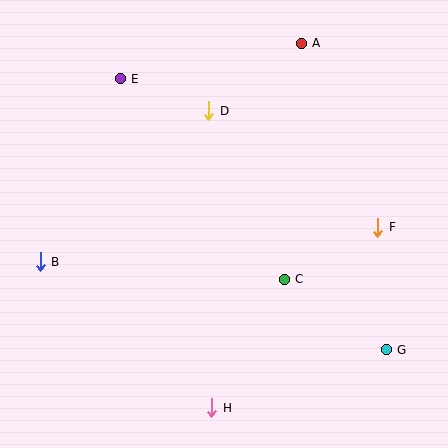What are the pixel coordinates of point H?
Point H is at (212, 408).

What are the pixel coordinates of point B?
Point B is at (40, 262).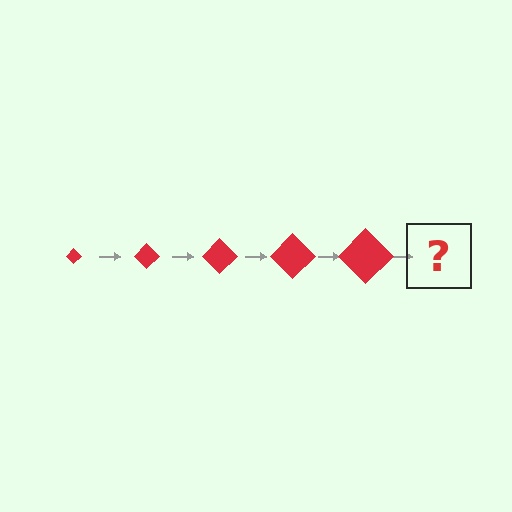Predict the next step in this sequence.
The next step is a red diamond, larger than the previous one.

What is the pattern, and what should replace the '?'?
The pattern is that the diamond gets progressively larger each step. The '?' should be a red diamond, larger than the previous one.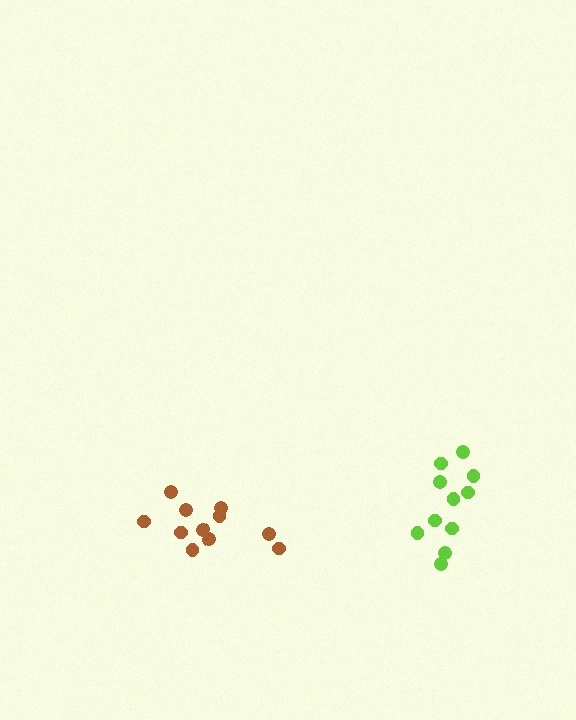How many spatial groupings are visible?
There are 2 spatial groupings.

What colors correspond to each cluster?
The clusters are colored: lime, brown.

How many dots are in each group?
Group 1: 11 dots, Group 2: 11 dots (22 total).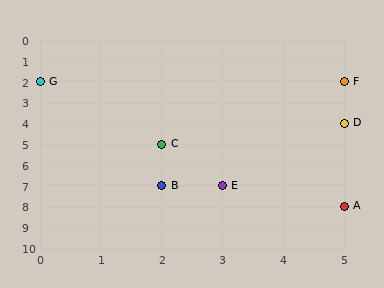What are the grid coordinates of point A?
Point A is at grid coordinates (5, 8).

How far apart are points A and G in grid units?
Points A and G are 5 columns and 6 rows apart (about 7.8 grid units diagonally).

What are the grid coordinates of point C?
Point C is at grid coordinates (2, 5).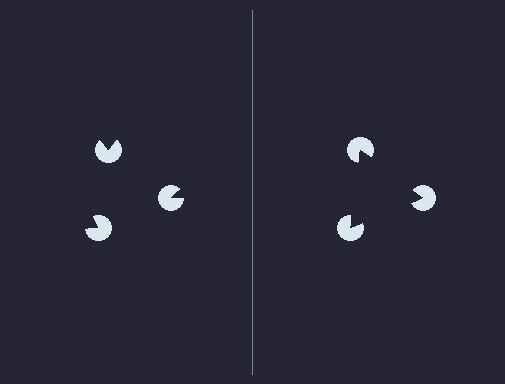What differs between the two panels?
The pac-man discs are positioned identically on both sides; only the wedge orientations differ. On the right they align to a triangle; on the left they are misaligned.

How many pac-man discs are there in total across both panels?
6 — 3 on each side.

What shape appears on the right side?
An illusory triangle.